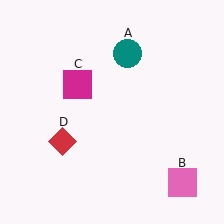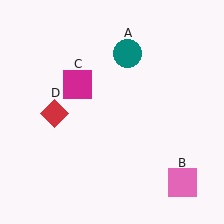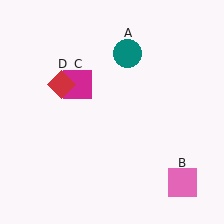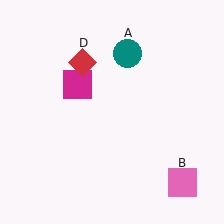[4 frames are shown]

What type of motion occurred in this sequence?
The red diamond (object D) rotated clockwise around the center of the scene.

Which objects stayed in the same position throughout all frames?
Teal circle (object A) and pink square (object B) and magenta square (object C) remained stationary.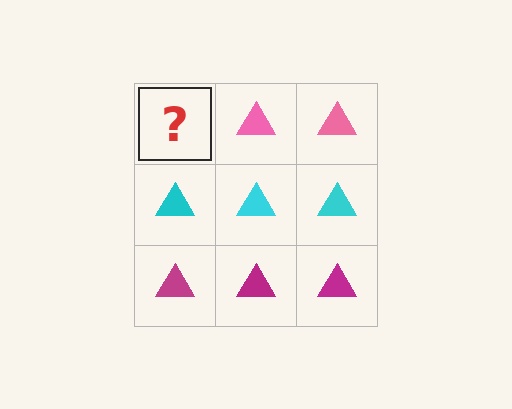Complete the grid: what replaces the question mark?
The question mark should be replaced with a pink triangle.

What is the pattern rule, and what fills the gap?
The rule is that each row has a consistent color. The gap should be filled with a pink triangle.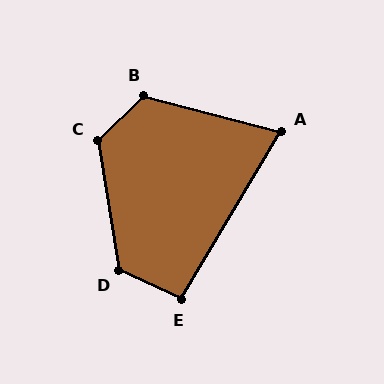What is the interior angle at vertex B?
Approximately 121 degrees (obtuse).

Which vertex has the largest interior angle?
C, at approximately 125 degrees.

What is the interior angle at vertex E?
Approximately 96 degrees (obtuse).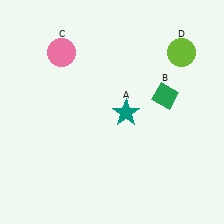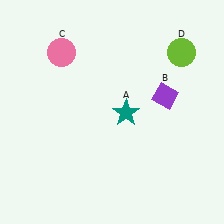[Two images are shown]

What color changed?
The diamond (B) changed from green in Image 1 to purple in Image 2.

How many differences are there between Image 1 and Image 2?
There is 1 difference between the two images.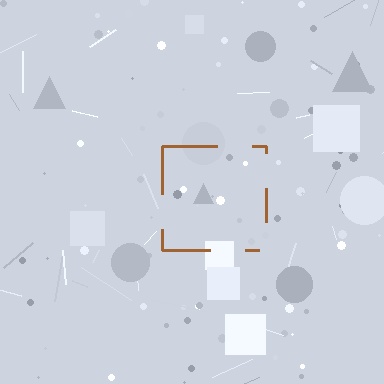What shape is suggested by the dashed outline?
The dashed outline suggests a square.